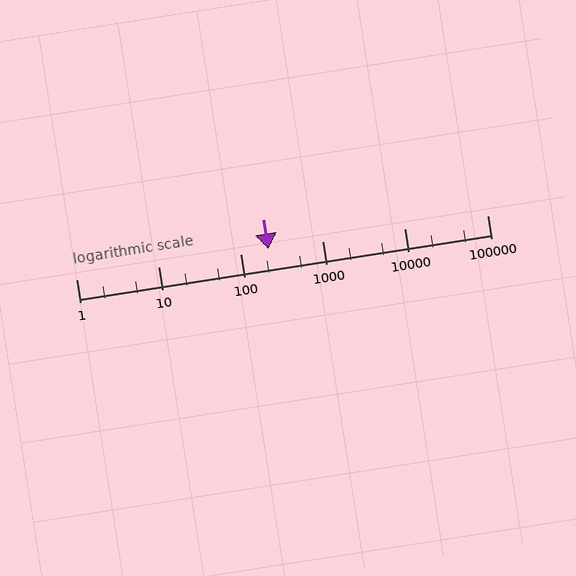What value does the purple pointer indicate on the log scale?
The pointer indicates approximately 220.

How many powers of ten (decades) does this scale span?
The scale spans 5 decades, from 1 to 100000.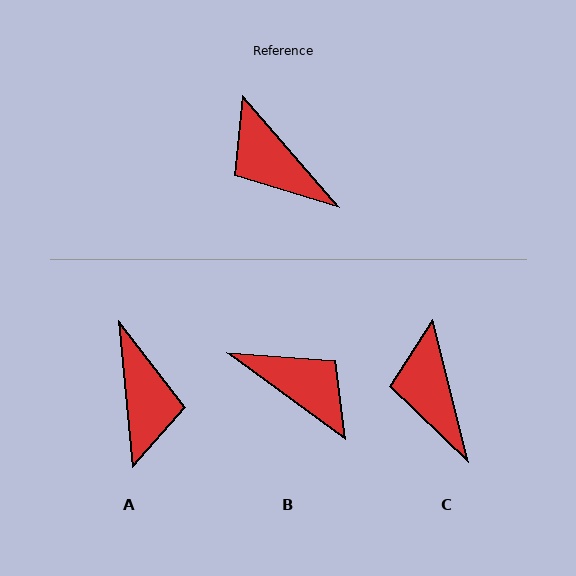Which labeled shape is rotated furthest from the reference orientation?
B, about 167 degrees away.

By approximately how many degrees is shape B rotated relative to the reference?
Approximately 167 degrees clockwise.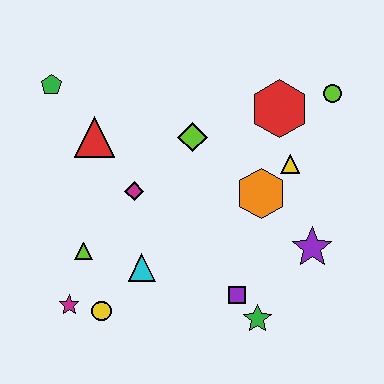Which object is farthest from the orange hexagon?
The green pentagon is farthest from the orange hexagon.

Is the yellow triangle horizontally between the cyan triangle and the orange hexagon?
No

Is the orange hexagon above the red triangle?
No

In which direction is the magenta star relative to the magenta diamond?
The magenta star is below the magenta diamond.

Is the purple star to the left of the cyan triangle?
No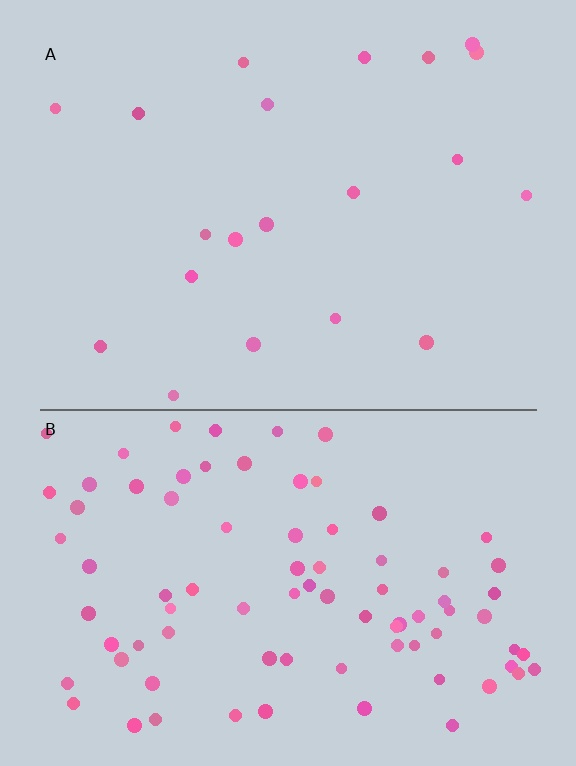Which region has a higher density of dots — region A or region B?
B (the bottom).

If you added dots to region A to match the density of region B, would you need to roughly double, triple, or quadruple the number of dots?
Approximately quadruple.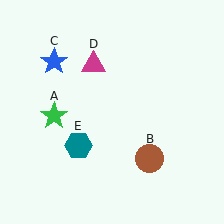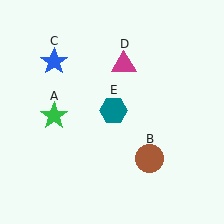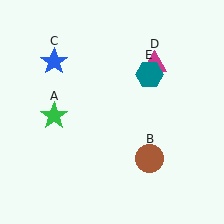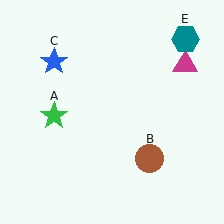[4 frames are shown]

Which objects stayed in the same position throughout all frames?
Green star (object A) and brown circle (object B) and blue star (object C) remained stationary.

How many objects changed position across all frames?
2 objects changed position: magenta triangle (object D), teal hexagon (object E).